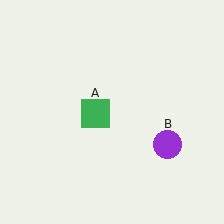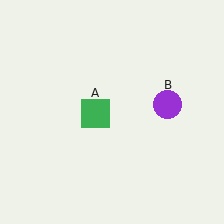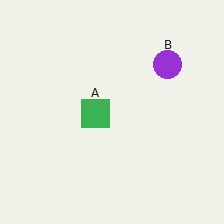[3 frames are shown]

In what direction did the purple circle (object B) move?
The purple circle (object B) moved up.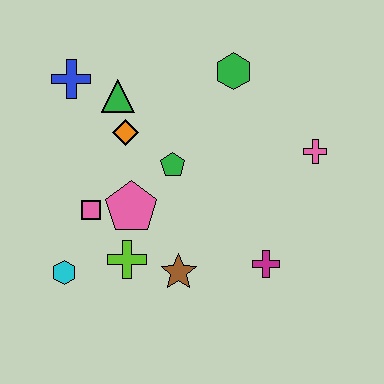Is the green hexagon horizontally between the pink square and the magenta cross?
Yes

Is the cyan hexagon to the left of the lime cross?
Yes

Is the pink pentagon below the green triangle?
Yes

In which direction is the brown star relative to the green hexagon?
The brown star is below the green hexagon.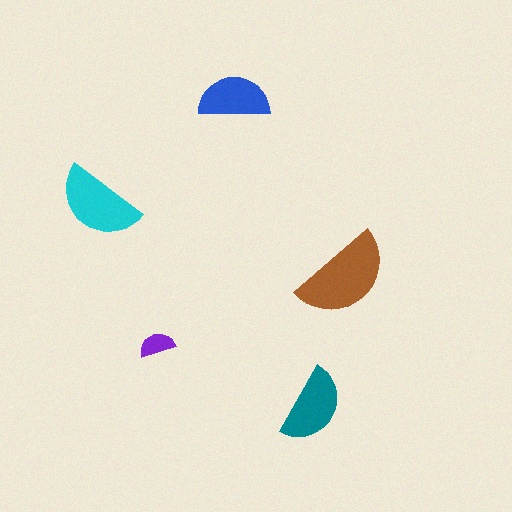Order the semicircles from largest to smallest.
the brown one, the cyan one, the teal one, the blue one, the purple one.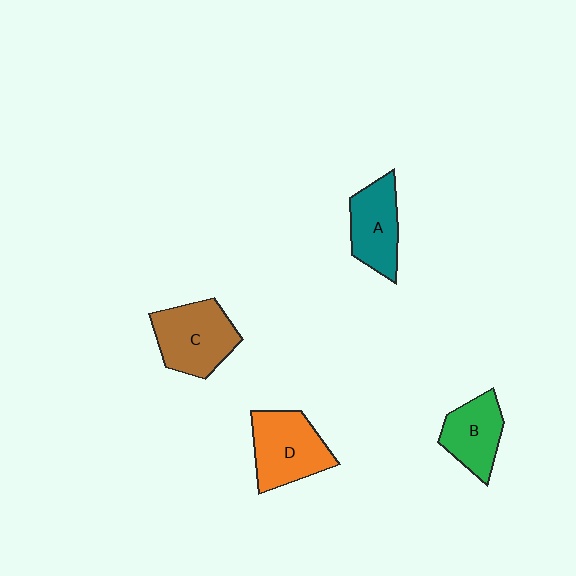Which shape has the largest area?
Shape C (brown).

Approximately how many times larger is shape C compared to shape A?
Approximately 1.2 times.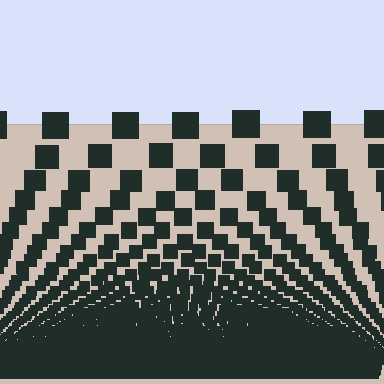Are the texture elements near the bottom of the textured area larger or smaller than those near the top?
Smaller. The gradient is inverted — elements near the bottom are smaller and denser.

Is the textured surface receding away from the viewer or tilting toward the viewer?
The surface appears to tilt toward the viewer. Texture elements get larger and sparser toward the top.